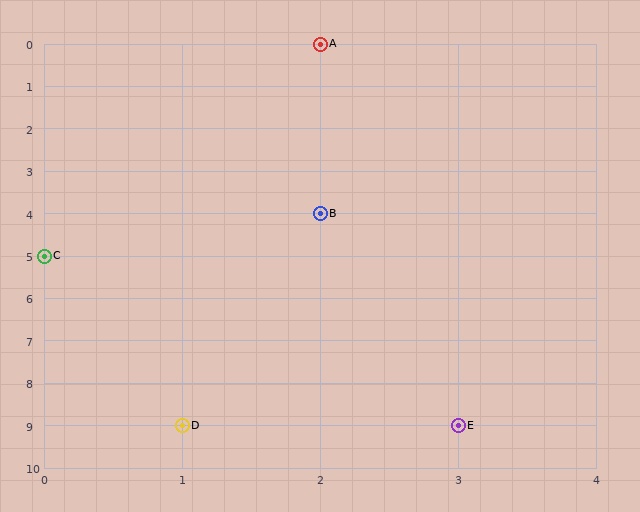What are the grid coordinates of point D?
Point D is at grid coordinates (1, 9).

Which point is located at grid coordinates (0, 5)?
Point C is at (0, 5).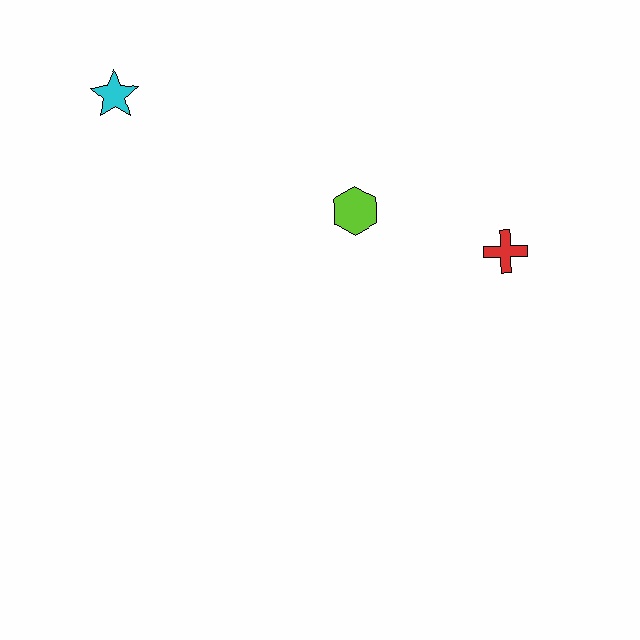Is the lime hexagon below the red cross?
No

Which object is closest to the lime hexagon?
The red cross is closest to the lime hexagon.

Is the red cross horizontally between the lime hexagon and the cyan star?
No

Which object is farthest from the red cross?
The cyan star is farthest from the red cross.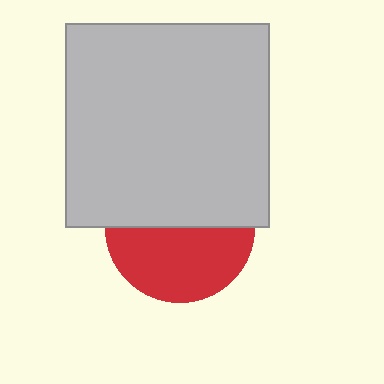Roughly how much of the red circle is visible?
About half of it is visible (roughly 50%).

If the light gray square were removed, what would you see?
You would see the complete red circle.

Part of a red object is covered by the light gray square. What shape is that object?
It is a circle.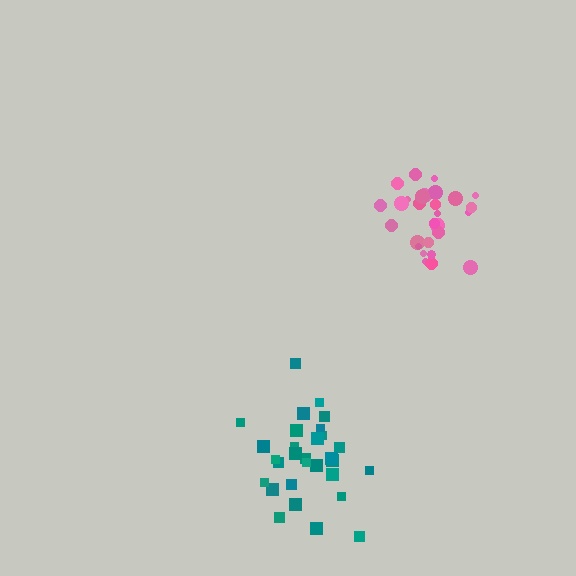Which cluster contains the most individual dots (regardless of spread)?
Pink (31).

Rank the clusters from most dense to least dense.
pink, teal.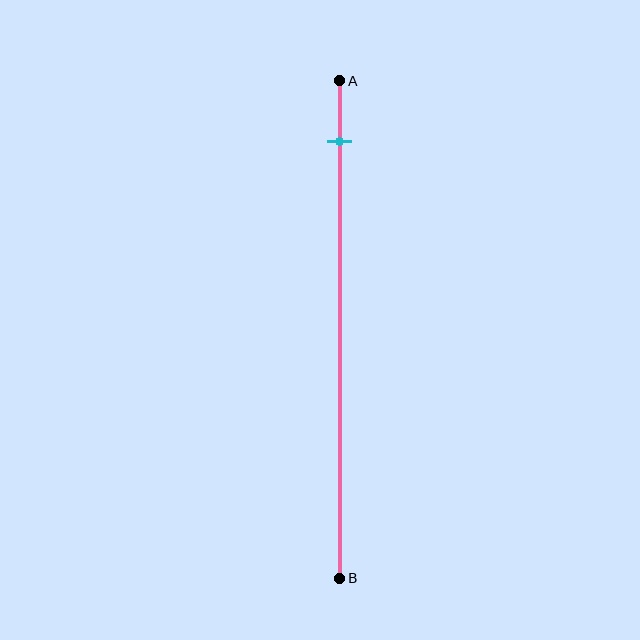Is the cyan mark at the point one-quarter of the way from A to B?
No, the mark is at about 10% from A, not at the 25% one-quarter point.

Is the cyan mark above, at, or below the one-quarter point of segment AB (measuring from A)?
The cyan mark is above the one-quarter point of segment AB.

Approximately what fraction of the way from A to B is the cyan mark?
The cyan mark is approximately 10% of the way from A to B.